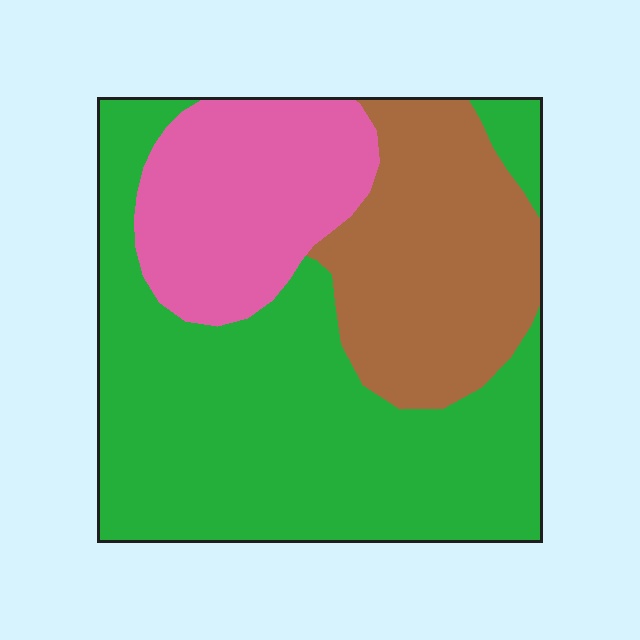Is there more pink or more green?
Green.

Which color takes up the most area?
Green, at roughly 55%.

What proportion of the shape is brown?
Brown takes up about one quarter (1/4) of the shape.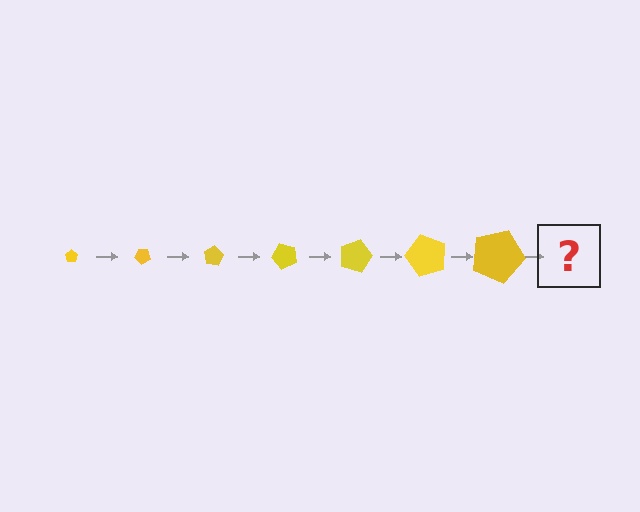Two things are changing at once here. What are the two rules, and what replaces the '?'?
The two rules are that the pentagon grows larger each step and it rotates 40 degrees each step. The '?' should be a pentagon, larger than the previous one and rotated 280 degrees from the start.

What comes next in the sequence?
The next element should be a pentagon, larger than the previous one and rotated 280 degrees from the start.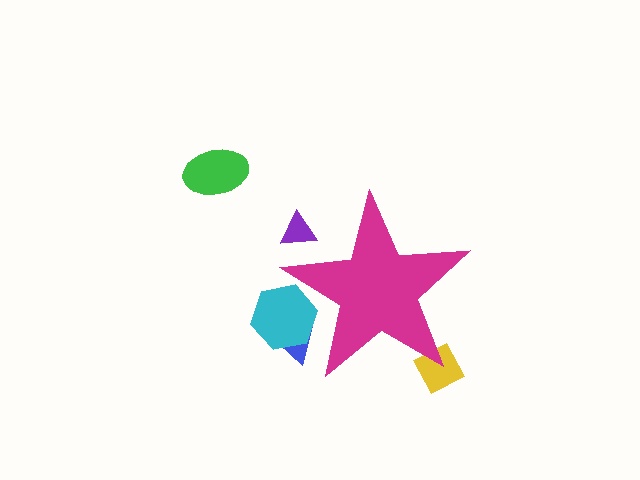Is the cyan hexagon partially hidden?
Yes, the cyan hexagon is partially hidden behind the magenta star.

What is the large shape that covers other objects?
A magenta star.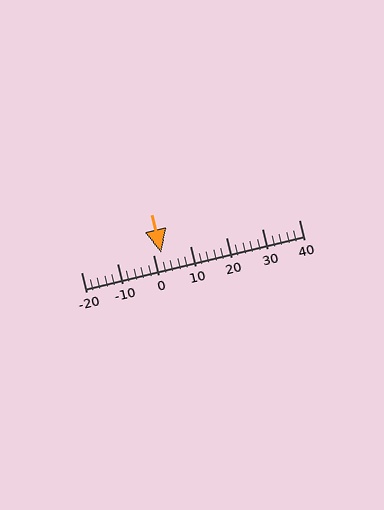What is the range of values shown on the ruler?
The ruler shows values from -20 to 40.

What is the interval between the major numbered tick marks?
The major tick marks are spaced 10 units apart.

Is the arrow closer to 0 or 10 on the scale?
The arrow is closer to 0.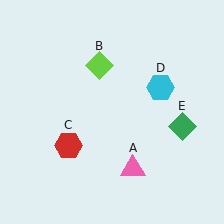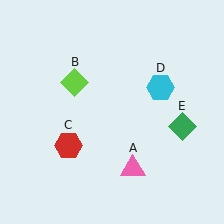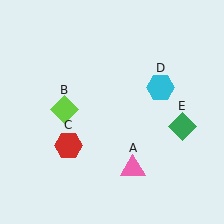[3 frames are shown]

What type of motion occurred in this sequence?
The lime diamond (object B) rotated counterclockwise around the center of the scene.